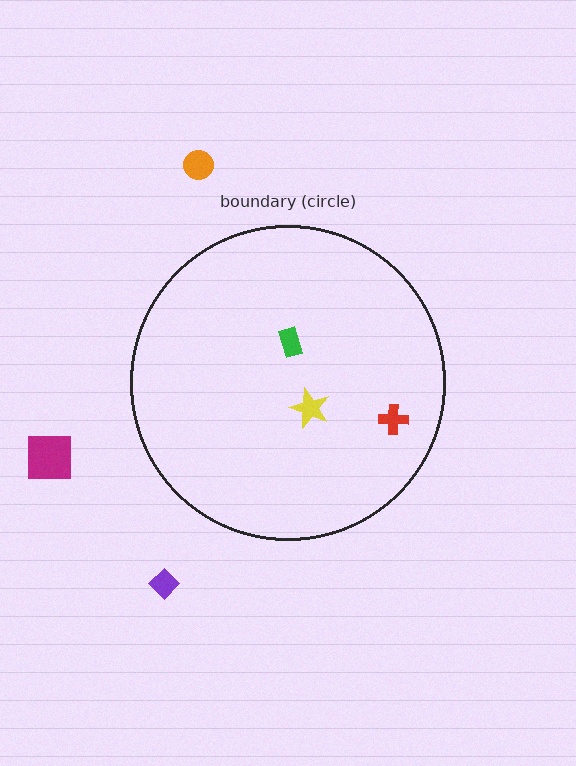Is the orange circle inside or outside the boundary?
Outside.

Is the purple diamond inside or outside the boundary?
Outside.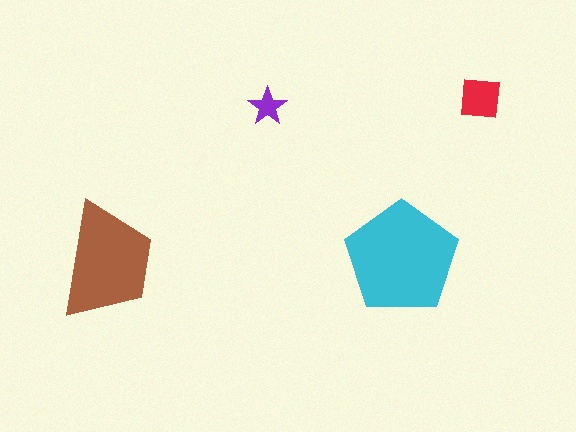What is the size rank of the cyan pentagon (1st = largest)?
1st.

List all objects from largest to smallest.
The cyan pentagon, the brown trapezoid, the red square, the purple star.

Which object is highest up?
The red square is topmost.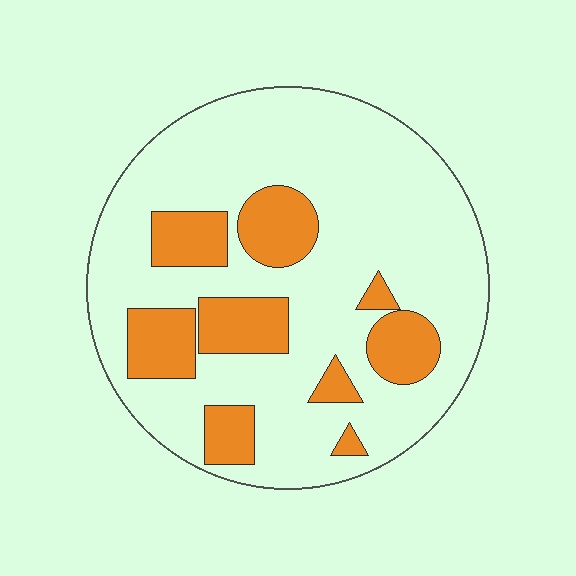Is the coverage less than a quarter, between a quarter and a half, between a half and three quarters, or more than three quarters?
Less than a quarter.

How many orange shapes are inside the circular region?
9.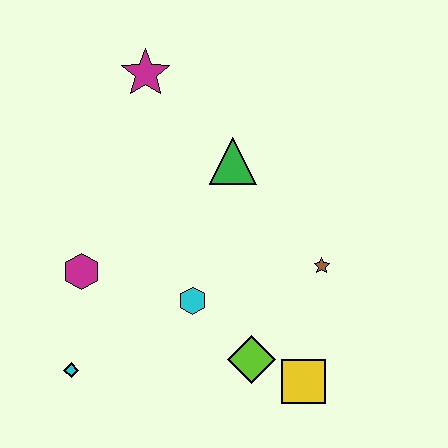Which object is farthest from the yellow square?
The magenta star is farthest from the yellow square.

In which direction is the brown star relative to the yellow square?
The brown star is above the yellow square.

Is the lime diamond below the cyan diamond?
No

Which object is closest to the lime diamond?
The yellow square is closest to the lime diamond.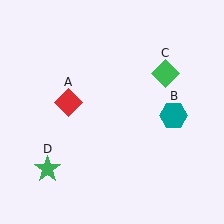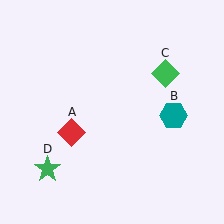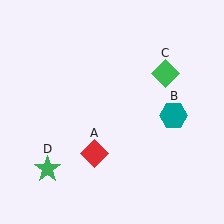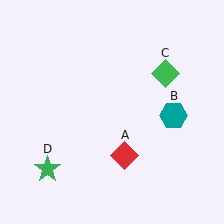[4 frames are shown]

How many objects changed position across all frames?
1 object changed position: red diamond (object A).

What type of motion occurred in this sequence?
The red diamond (object A) rotated counterclockwise around the center of the scene.